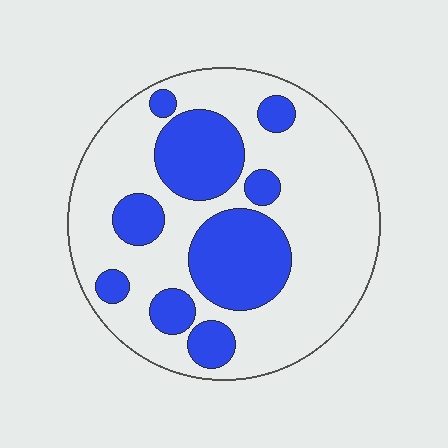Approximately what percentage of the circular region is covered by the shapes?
Approximately 30%.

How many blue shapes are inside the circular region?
9.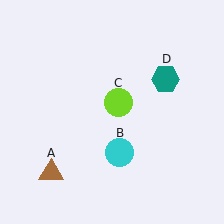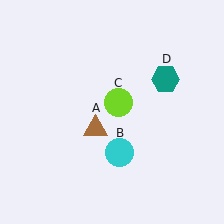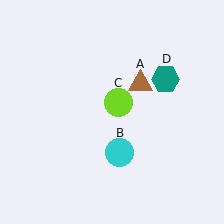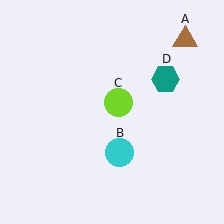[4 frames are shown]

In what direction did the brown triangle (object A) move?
The brown triangle (object A) moved up and to the right.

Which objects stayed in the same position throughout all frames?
Cyan circle (object B) and lime circle (object C) and teal hexagon (object D) remained stationary.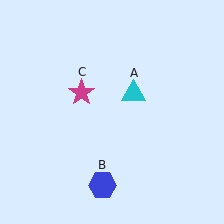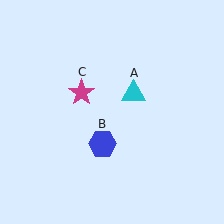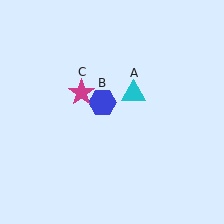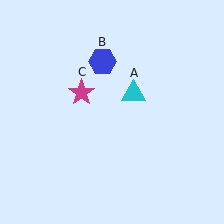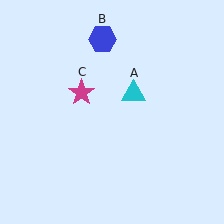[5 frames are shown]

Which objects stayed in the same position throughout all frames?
Cyan triangle (object A) and magenta star (object C) remained stationary.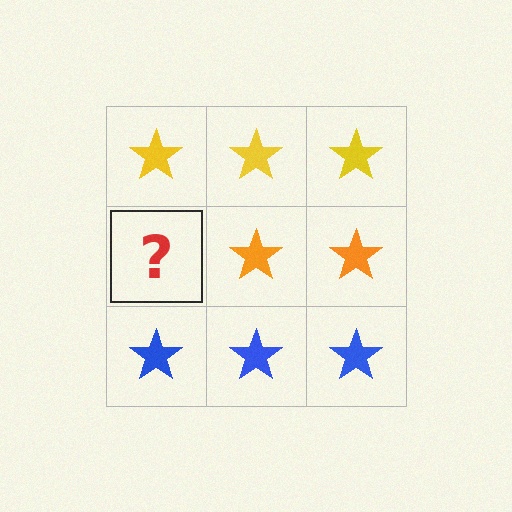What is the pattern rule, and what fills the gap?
The rule is that each row has a consistent color. The gap should be filled with an orange star.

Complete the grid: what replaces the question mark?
The question mark should be replaced with an orange star.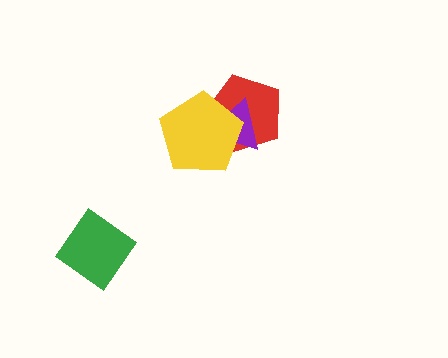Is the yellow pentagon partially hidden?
No, no other shape covers it.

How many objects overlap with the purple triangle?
2 objects overlap with the purple triangle.